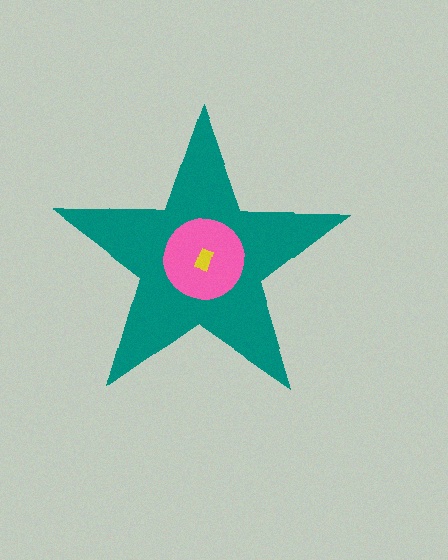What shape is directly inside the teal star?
The pink circle.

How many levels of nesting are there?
3.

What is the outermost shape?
The teal star.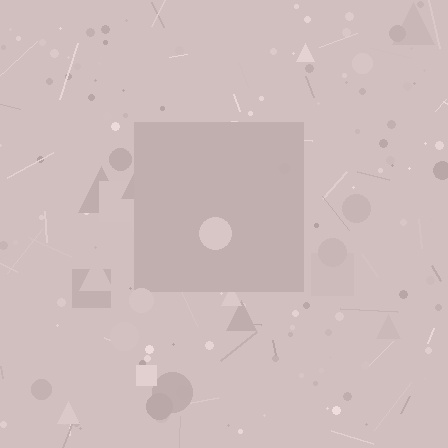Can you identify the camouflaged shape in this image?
The camouflaged shape is a square.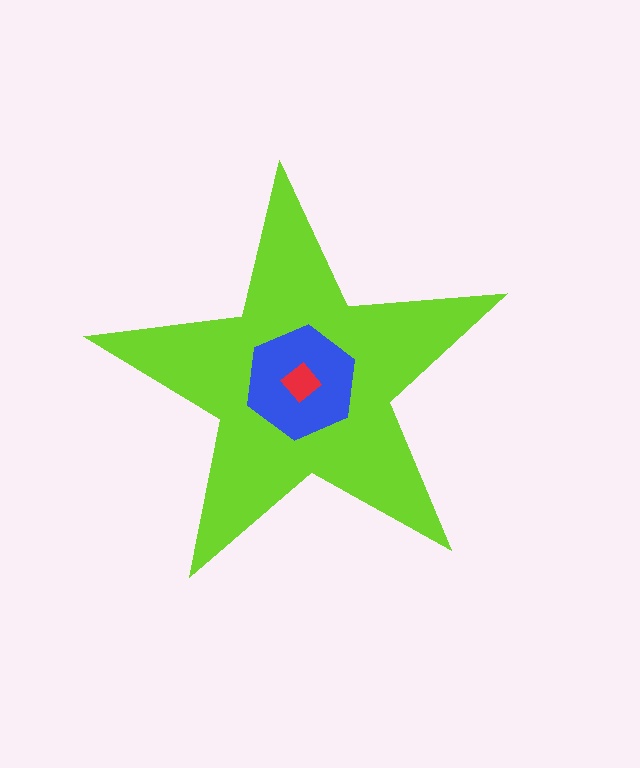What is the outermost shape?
The lime star.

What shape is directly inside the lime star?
The blue hexagon.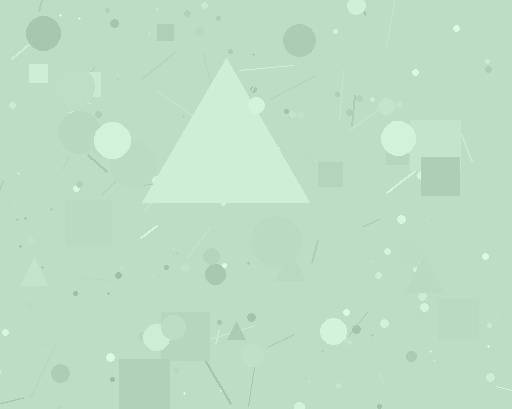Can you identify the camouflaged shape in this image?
The camouflaged shape is a triangle.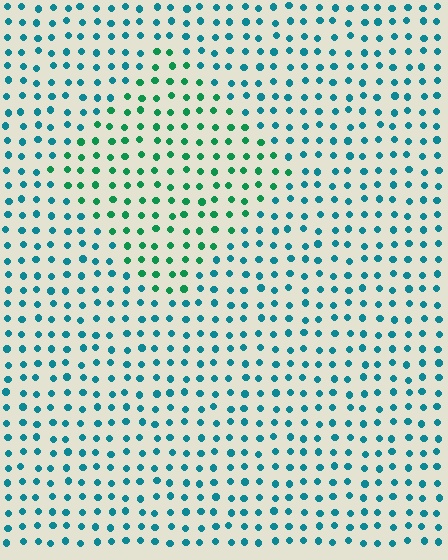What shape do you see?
I see a diamond.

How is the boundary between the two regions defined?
The boundary is defined purely by a slight shift in hue (about 38 degrees). Spacing, size, and orientation are identical on both sides.